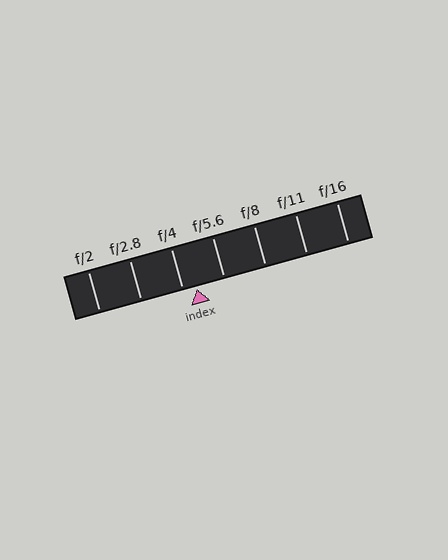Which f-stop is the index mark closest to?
The index mark is closest to f/4.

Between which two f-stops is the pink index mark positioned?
The index mark is between f/4 and f/5.6.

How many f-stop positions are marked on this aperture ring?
There are 7 f-stop positions marked.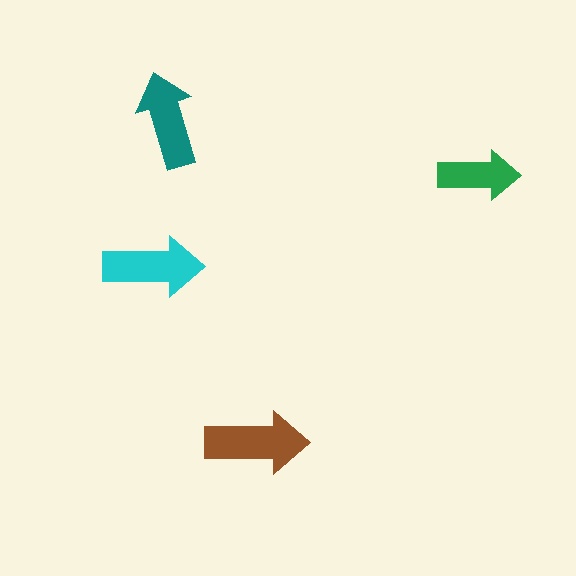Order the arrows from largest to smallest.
the brown one, the cyan one, the teal one, the green one.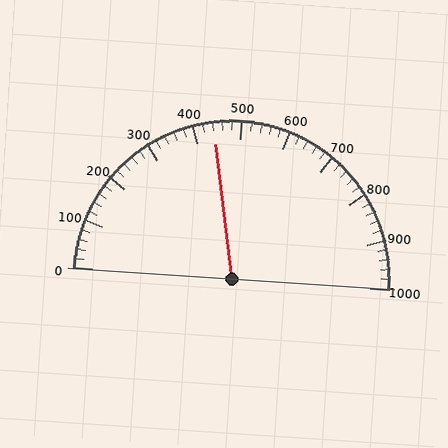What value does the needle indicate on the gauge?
The needle indicates approximately 440.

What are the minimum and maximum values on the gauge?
The gauge ranges from 0 to 1000.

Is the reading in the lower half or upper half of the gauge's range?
The reading is in the lower half of the range (0 to 1000).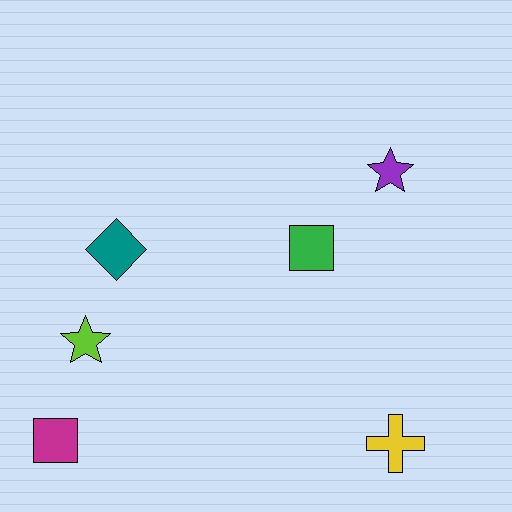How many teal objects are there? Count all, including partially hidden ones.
There is 1 teal object.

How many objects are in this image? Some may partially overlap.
There are 6 objects.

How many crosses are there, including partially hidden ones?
There is 1 cross.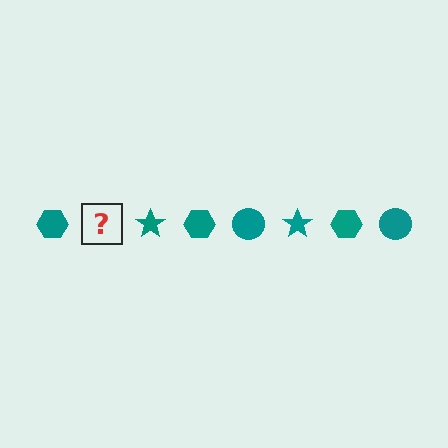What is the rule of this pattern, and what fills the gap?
The rule is that the pattern cycles through hexagon, circle, star shapes in teal. The gap should be filled with a teal circle.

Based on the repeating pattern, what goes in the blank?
The blank should be a teal circle.